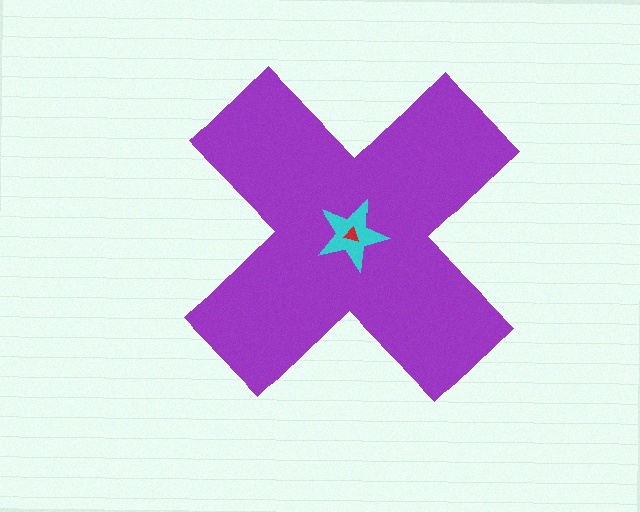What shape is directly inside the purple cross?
The cyan star.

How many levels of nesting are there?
3.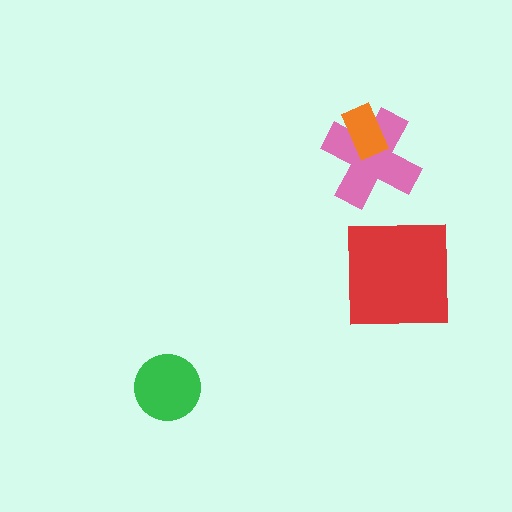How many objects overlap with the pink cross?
1 object overlaps with the pink cross.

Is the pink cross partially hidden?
Yes, it is partially covered by another shape.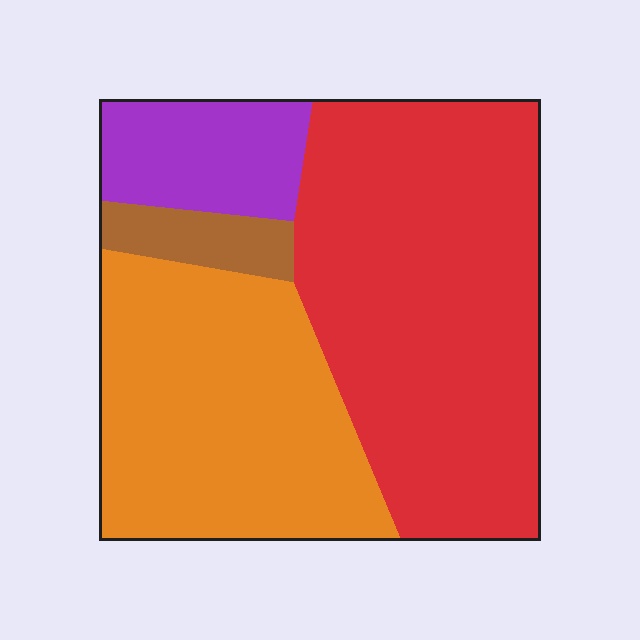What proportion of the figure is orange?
Orange covers 35% of the figure.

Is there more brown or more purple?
Purple.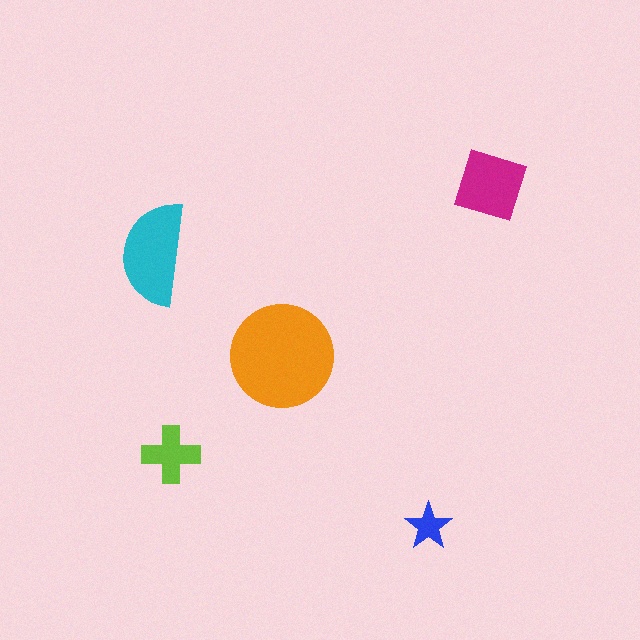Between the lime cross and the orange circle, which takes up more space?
The orange circle.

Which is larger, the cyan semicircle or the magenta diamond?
The cyan semicircle.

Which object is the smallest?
The blue star.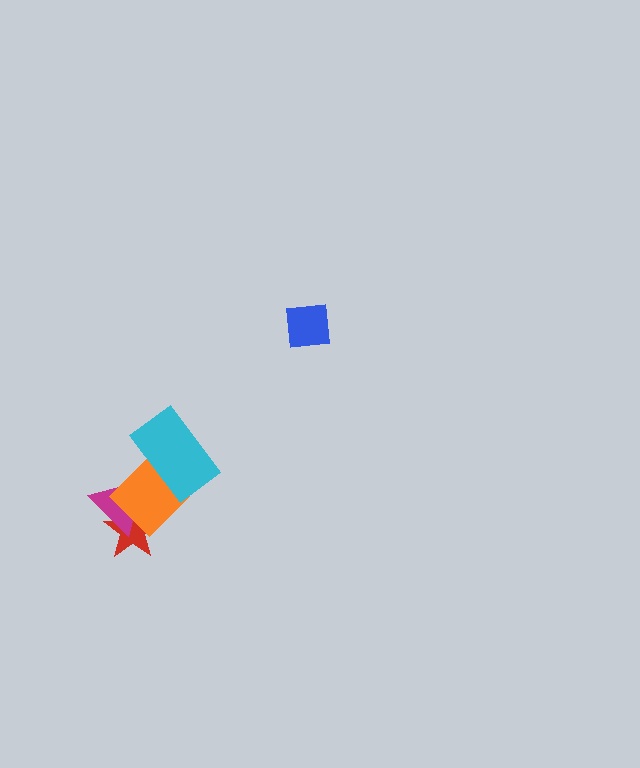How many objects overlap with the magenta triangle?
2 objects overlap with the magenta triangle.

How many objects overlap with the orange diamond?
3 objects overlap with the orange diamond.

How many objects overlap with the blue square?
0 objects overlap with the blue square.